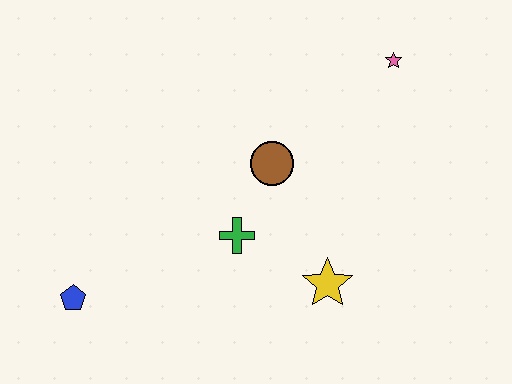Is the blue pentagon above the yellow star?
No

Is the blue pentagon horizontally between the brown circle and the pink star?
No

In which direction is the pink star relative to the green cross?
The pink star is above the green cross.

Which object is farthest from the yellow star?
The blue pentagon is farthest from the yellow star.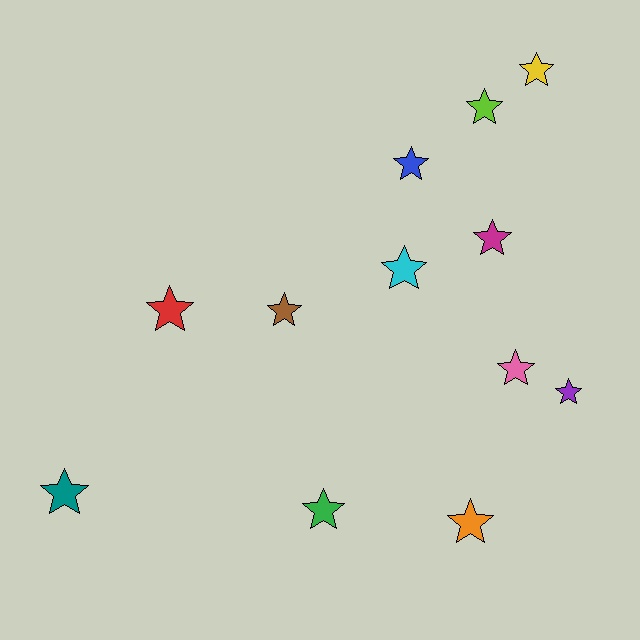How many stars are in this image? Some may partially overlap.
There are 12 stars.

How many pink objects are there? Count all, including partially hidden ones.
There is 1 pink object.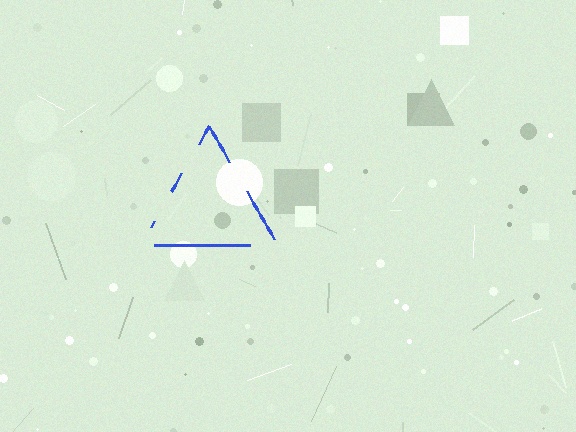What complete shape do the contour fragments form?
The contour fragments form a triangle.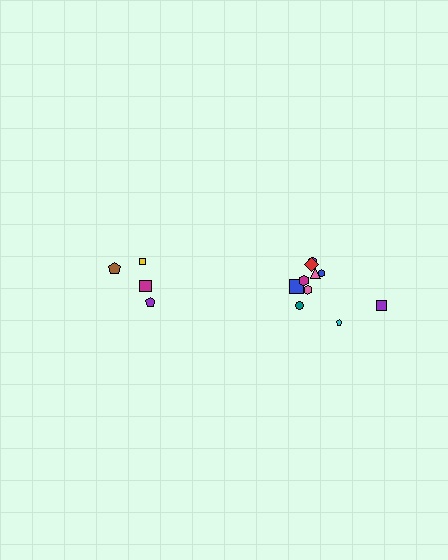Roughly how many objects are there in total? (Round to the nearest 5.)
Roughly 15 objects in total.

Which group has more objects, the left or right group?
The right group.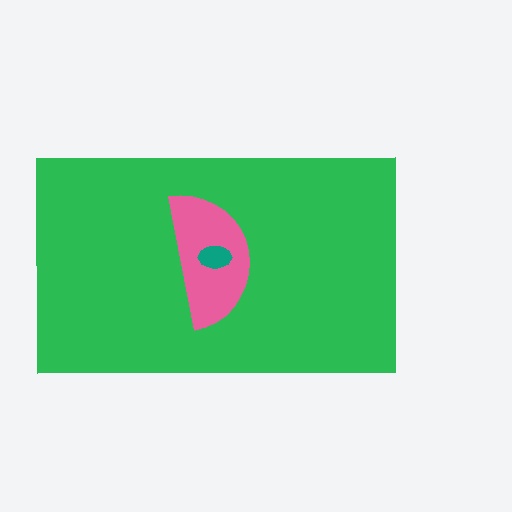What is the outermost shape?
The green rectangle.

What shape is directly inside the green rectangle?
The pink semicircle.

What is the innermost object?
The teal ellipse.